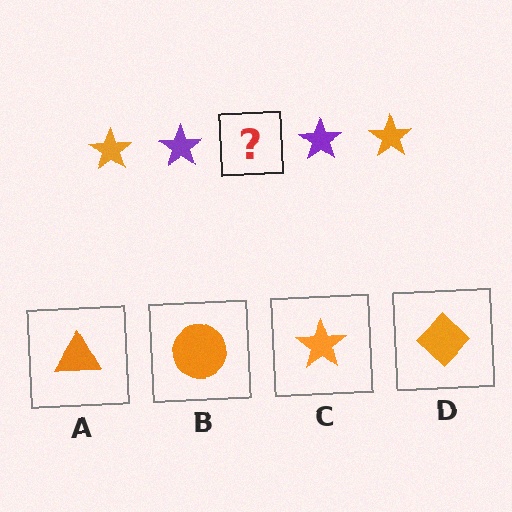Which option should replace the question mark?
Option C.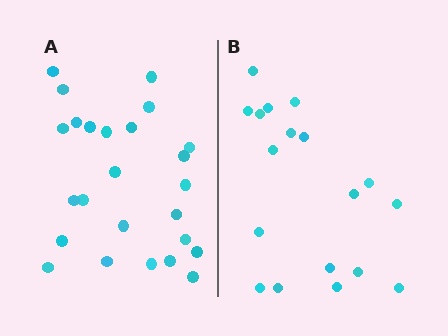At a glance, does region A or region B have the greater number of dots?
Region A (the left region) has more dots.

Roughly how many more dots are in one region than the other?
Region A has roughly 8 or so more dots than region B.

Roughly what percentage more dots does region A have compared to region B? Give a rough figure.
About 40% more.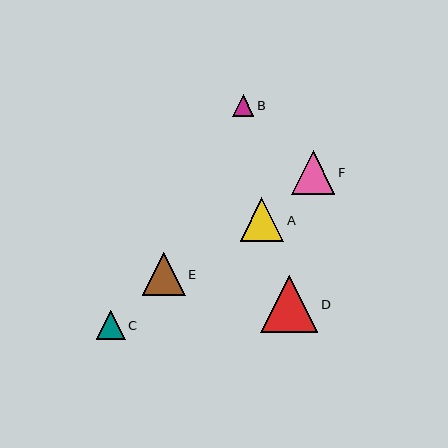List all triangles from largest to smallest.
From largest to smallest: D, F, A, E, C, B.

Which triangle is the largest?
Triangle D is the largest with a size of approximately 57 pixels.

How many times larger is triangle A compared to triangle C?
Triangle A is approximately 1.5 times the size of triangle C.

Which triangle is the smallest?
Triangle B is the smallest with a size of approximately 22 pixels.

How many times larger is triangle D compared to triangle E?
Triangle D is approximately 1.3 times the size of triangle E.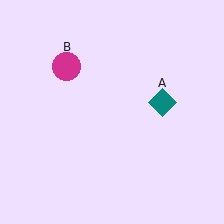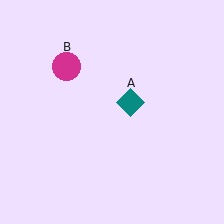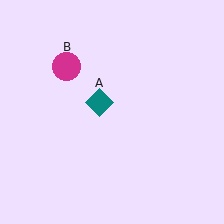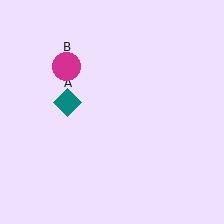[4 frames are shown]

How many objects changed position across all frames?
1 object changed position: teal diamond (object A).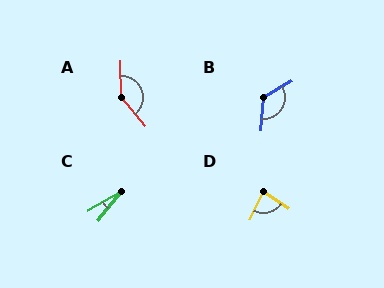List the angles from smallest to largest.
C (21°), D (80°), B (124°), A (142°).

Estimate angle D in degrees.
Approximately 80 degrees.